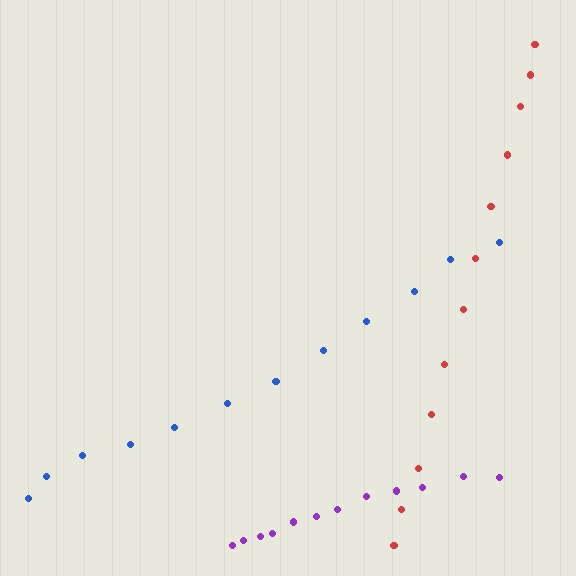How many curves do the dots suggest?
There are 3 distinct paths.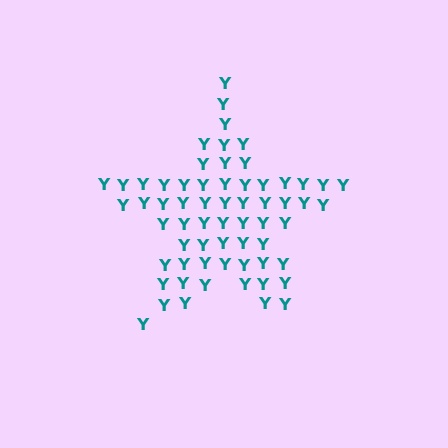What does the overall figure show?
The overall figure shows a star.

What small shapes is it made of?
It is made of small letter Y's.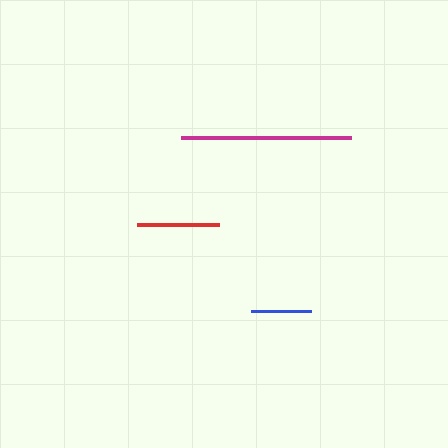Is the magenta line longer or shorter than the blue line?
The magenta line is longer than the blue line.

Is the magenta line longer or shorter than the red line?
The magenta line is longer than the red line.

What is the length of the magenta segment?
The magenta segment is approximately 170 pixels long.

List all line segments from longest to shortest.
From longest to shortest: magenta, red, blue.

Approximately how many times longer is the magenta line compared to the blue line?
The magenta line is approximately 2.8 times the length of the blue line.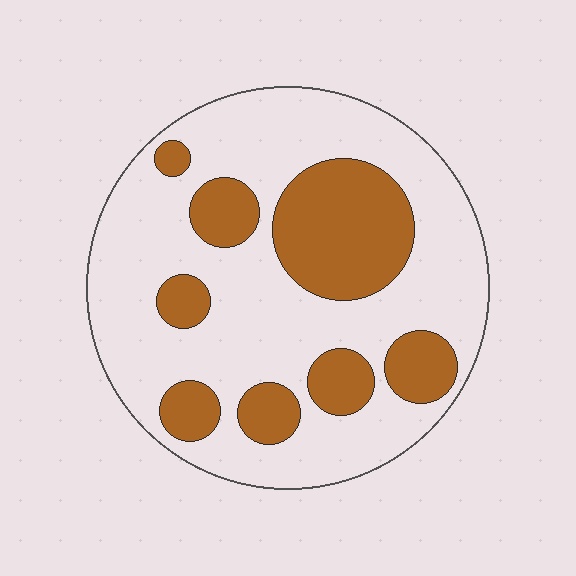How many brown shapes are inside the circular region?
8.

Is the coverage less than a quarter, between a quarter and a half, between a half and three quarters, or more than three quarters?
Between a quarter and a half.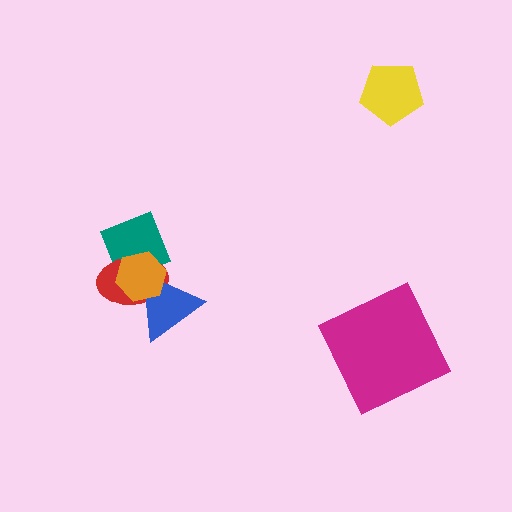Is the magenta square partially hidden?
No, no other shape covers it.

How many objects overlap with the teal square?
2 objects overlap with the teal square.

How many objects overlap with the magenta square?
0 objects overlap with the magenta square.